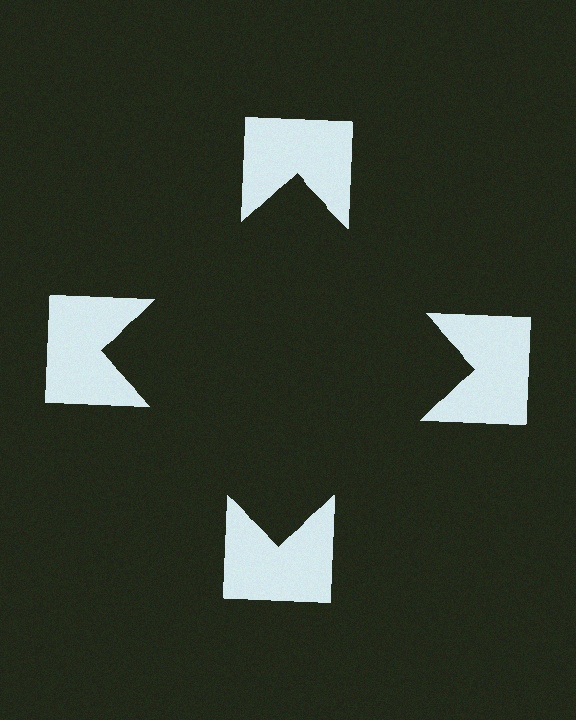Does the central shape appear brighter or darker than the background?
It typically appears slightly darker than the background, even though no actual brightness change is drawn.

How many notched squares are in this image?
There are 4 — one at each vertex of the illusory square.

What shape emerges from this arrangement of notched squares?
An illusory square — its edges are inferred from the aligned wedge cuts in the notched squares, not physically drawn.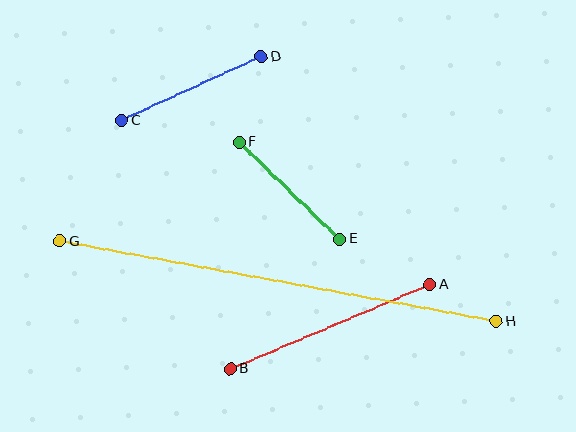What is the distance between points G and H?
The distance is approximately 444 pixels.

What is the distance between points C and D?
The distance is approximately 153 pixels.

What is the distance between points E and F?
The distance is approximately 139 pixels.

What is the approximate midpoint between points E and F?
The midpoint is at approximately (289, 191) pixels.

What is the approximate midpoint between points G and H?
The midpoint is at approximately (278, 281) pixels.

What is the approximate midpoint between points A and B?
The midpoint is at approximately (330, 327) pixels.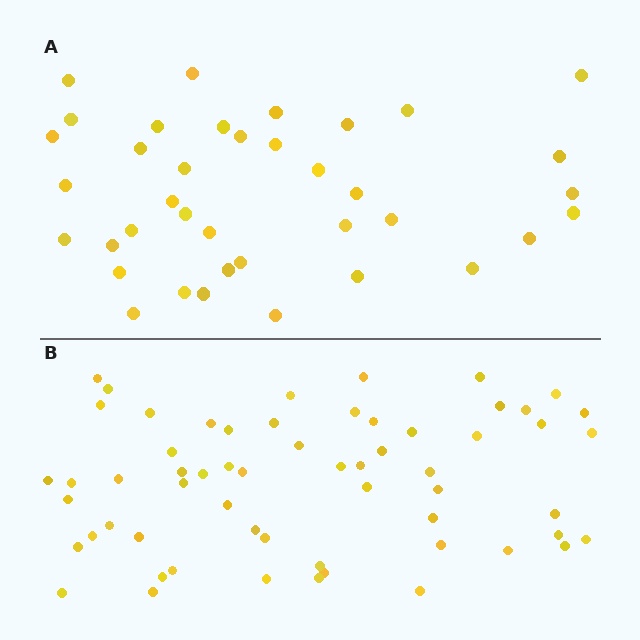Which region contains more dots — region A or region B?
Region B (the bottom region) has more dots.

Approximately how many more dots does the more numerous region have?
Region B has approximately 20 more dots than region A.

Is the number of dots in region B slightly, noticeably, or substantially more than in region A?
Region B has substantially more. The ratio is roughly 1.6 to 1.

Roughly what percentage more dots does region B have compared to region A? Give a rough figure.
About 60% more.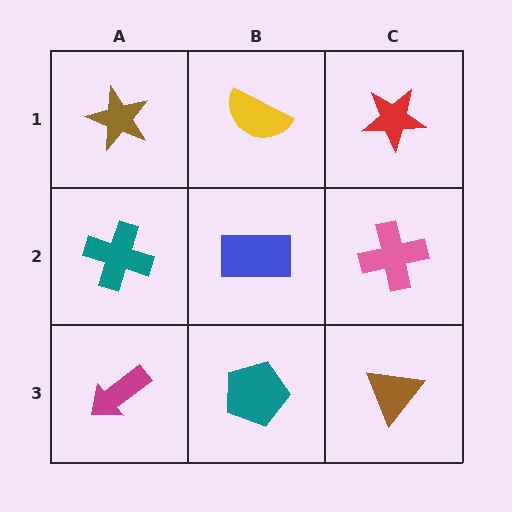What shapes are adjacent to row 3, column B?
A blue rectangle (row 2, column B), a magenta arrow (row 3, column A), a brown triangle (row 3, column C).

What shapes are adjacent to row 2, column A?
A brown star (row 1, column A), a magenta arrow (row 3, column A), a blue rectangle (row 2, column B).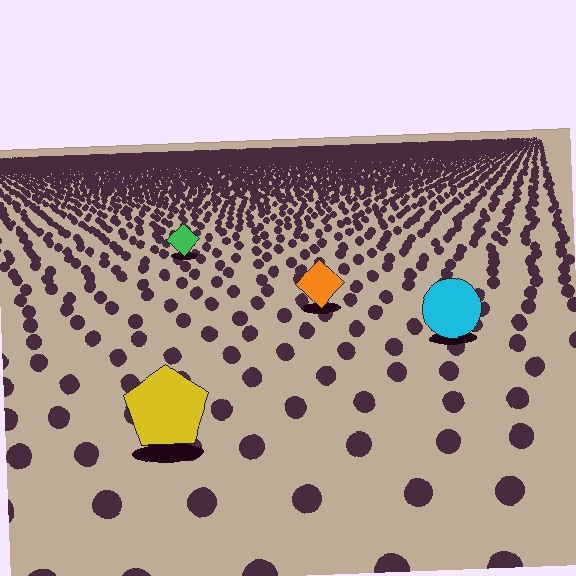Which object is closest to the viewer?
The yellow pentagon is closest. The texture marks near it are larger and more spread out.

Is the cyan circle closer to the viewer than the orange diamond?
Yes. The cyan circle is closer — you can tell from the texture gradient: the ground texture is coarser near it.